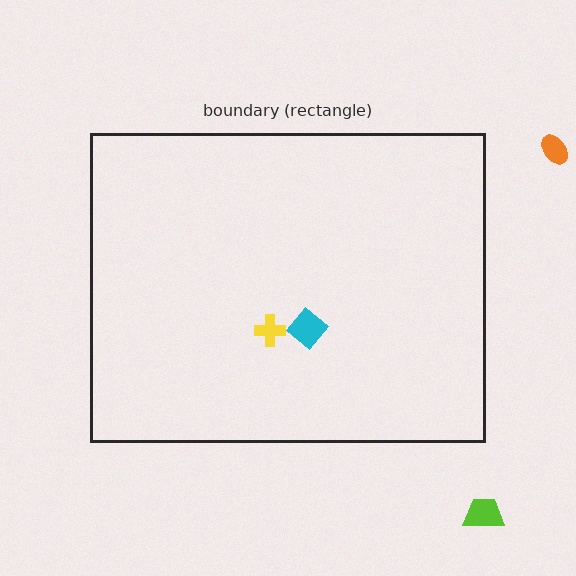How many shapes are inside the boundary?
2 inside, 2 outside.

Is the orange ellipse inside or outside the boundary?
Outside.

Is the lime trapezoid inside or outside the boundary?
Outside.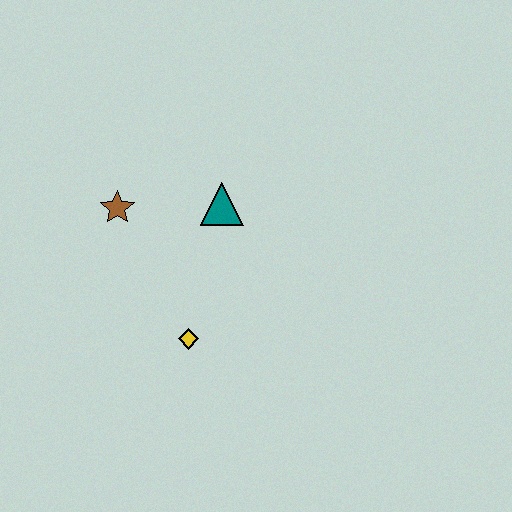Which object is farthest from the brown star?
The yellow diamond is farthest from the brown star.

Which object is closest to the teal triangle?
The brown star is closest to the teal triangle.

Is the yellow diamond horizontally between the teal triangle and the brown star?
Yes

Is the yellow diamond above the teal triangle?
No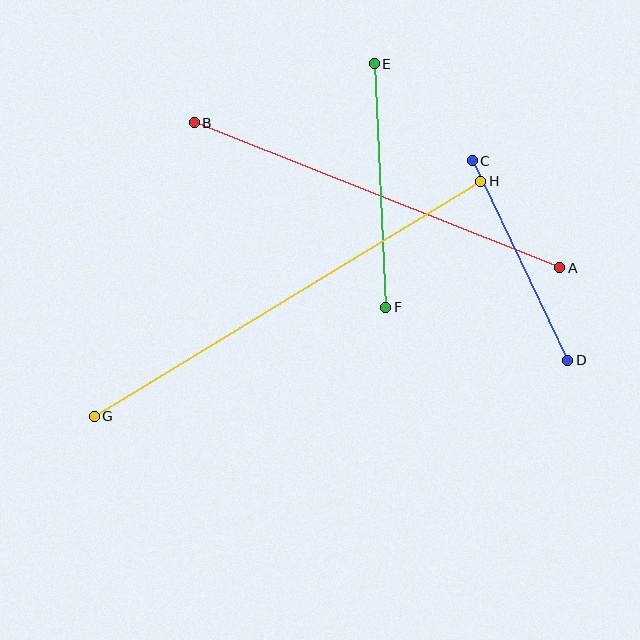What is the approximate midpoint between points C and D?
The midpoint is at approximately (520, 260) pixels.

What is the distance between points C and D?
The distance is approximately 221 pixels.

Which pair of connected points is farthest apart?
Points G and H are farthest apart.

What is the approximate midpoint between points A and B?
The midpoint is at approximately (377, 195) pixels.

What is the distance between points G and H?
The distance is approximately 452 pixels.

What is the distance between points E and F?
The distance is approximately 243 pixels.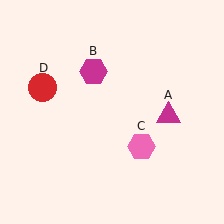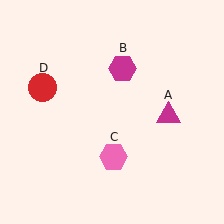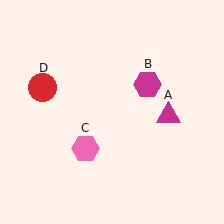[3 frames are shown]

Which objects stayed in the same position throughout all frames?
Magenta triangle (object A) and red circle (object D) remained stationary.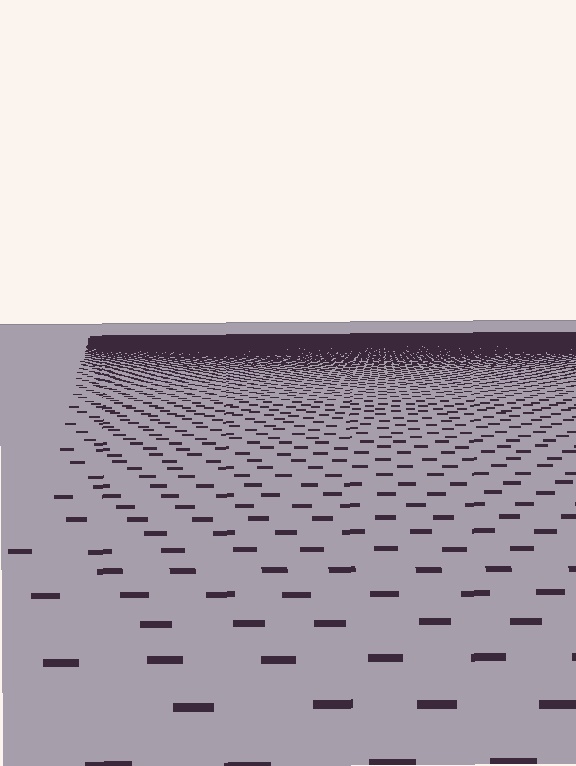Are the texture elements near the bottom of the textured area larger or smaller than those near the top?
Larger. Near the bottom, elements are closer to the viewer and appear at a bigger on-screen size.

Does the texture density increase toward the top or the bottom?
Density increases toward the top.